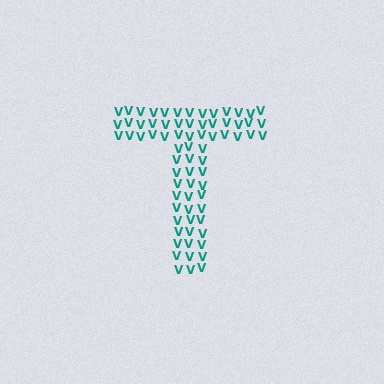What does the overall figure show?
The overall figure shows the letter T.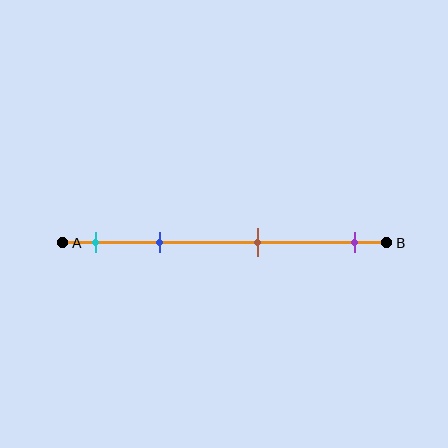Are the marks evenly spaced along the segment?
No, the marks are not evenly spaced.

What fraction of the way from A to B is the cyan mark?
The cyan mark is approximately 10% (0.1) of the way from A to B.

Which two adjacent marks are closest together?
The cyan and blue marks are the closest adjacent pair.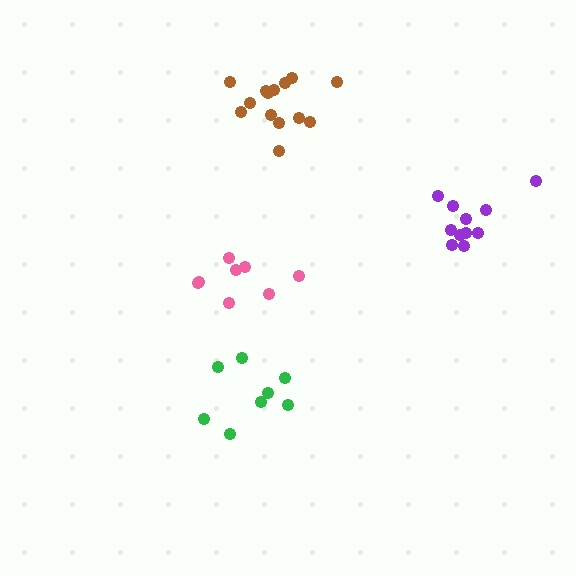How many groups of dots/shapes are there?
There are 4 groups.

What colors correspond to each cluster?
The clusters are colored: green, pink, purple, brown.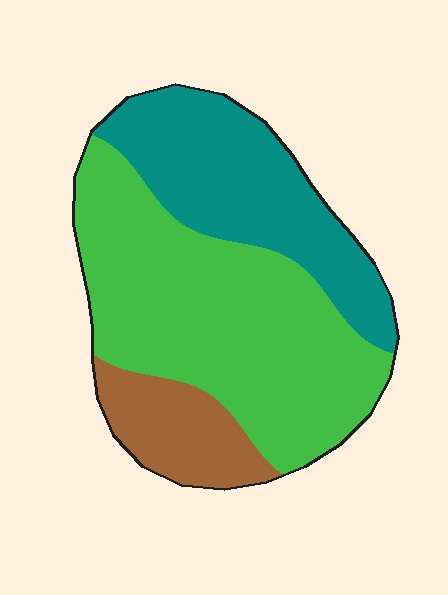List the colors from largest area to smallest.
From largest to smallest: green, teal, brown.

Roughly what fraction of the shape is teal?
Teal covers roughly 30% of the shape.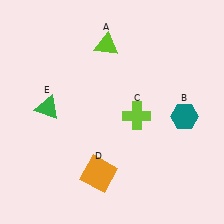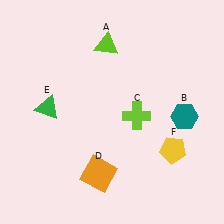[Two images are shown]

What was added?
A yellow pentagon (F) was added in Image 2.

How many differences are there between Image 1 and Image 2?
There is 1 difference between the two images.